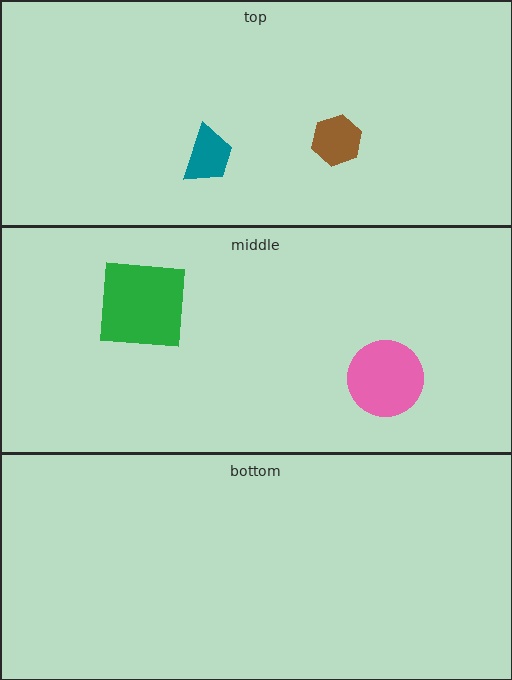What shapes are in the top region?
The brown hexagon, the teal trapezoid.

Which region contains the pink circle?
The middle region.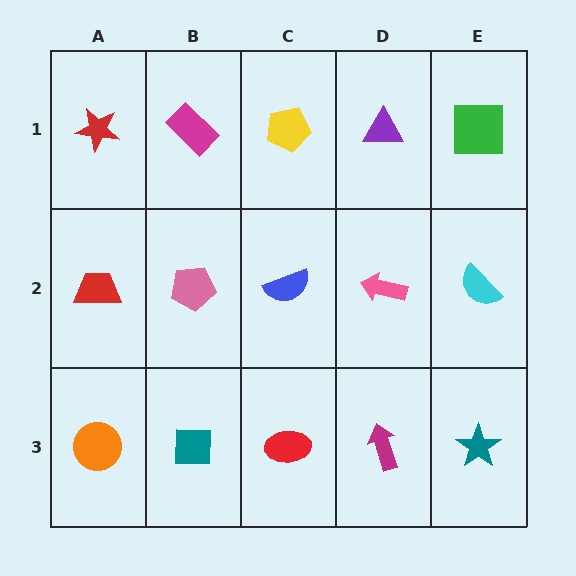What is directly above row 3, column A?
A red trapezoid.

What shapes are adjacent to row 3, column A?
A red trapezoid (row 2, column A), a teal square (row 3, column B).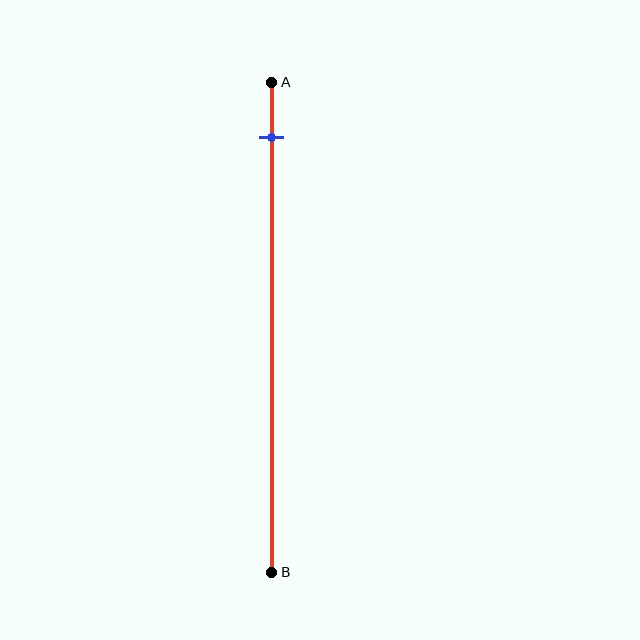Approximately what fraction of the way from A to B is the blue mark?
The blue mark is approximately 10% of the way from A to B.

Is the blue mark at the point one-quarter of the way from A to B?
No, the mark is at about 10% from A, not at the 25% one-quarter point.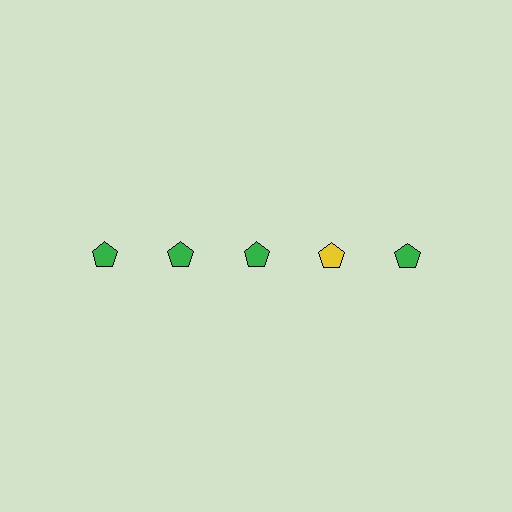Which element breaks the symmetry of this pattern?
The yellow pentagon in the top row, second from right column breaks the symmetry. All other shapes are green pentagons.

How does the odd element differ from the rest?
It has a different color: yellow instead of green.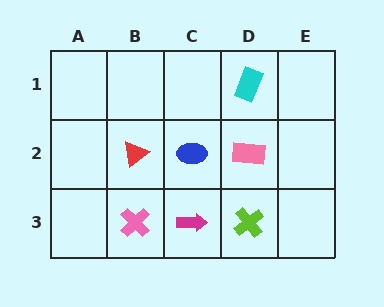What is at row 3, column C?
A magenta arrow.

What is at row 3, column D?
A lime cross.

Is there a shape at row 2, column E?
No, that cell is empty.